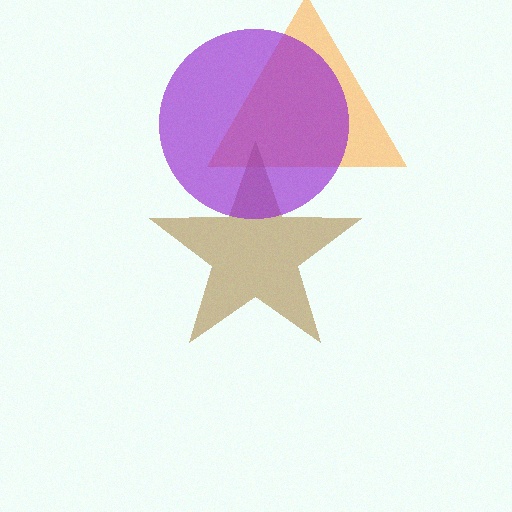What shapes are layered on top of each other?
The layered shapes are: an orange triangle, a brown star, a purple circle.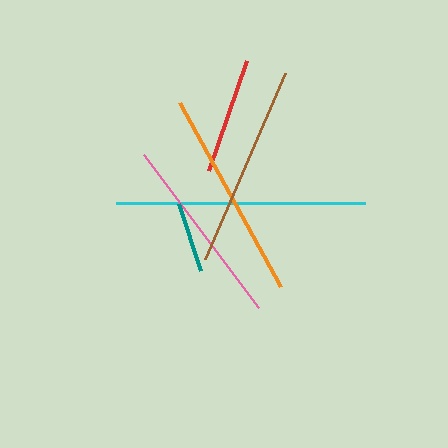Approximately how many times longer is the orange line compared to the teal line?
The orange line is approximately 3.0 times the length of the teal line.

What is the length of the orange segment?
The orange segment is approximately 209 pixels long.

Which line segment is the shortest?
The teal line is the shortest at approximately 71 pixels.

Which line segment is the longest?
The cyan line is the longest at approximately 249 pixels.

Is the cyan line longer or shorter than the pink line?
The cyan line is longer than the pink line.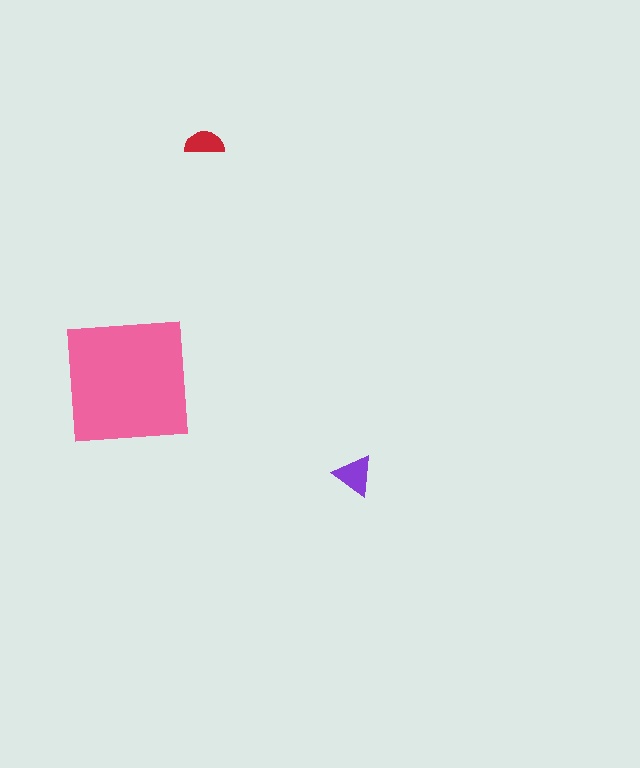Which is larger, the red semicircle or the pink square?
The pink square.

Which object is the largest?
The pink square.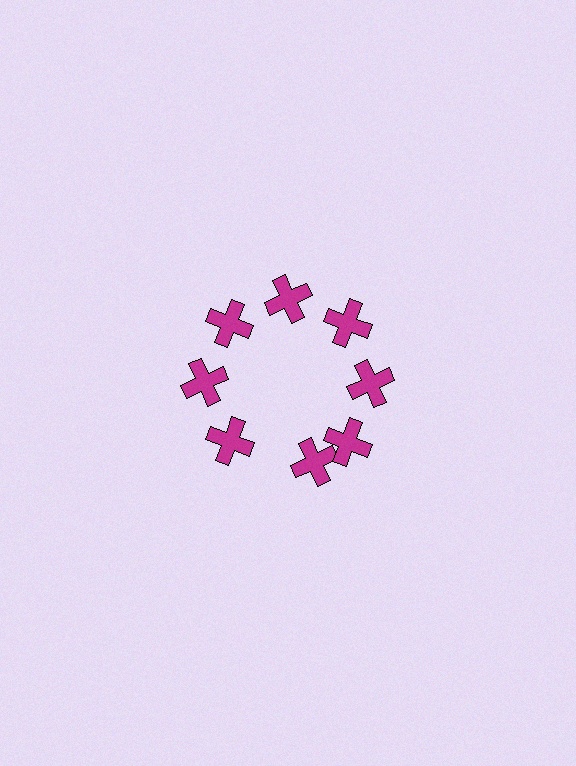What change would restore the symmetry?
The symmetry would be restored by rotating it back into even spacing with its neighbors so that all 8 crosses sit at equal angles and equal distance from the center.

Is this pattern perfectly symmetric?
No. The 8 magenta crosses are arranged in a ring, but one element near the 6 o'clock position is rotated out of alignment along the ring, breaking the 8-fold rotational symmetry.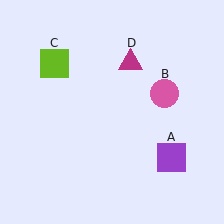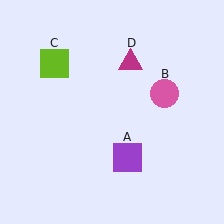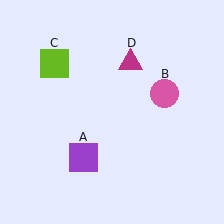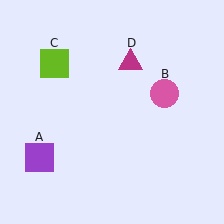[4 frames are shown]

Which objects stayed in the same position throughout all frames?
Pink circle (object B) and lime square (object C) and magenta triangle (object D) remained stationary.